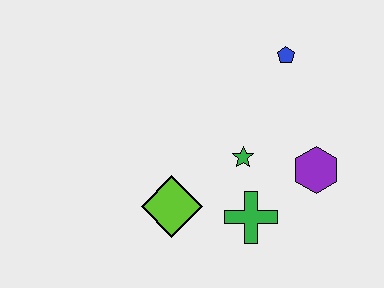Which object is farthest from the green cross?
The blue pentagon is farthest from the green cross.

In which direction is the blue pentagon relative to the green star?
The blue pentagon is above the green star.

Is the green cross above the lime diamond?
No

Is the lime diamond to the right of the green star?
No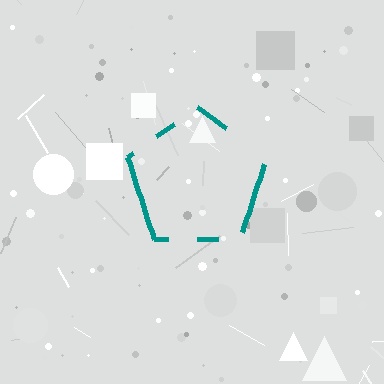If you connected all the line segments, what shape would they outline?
They would outline a pentagon.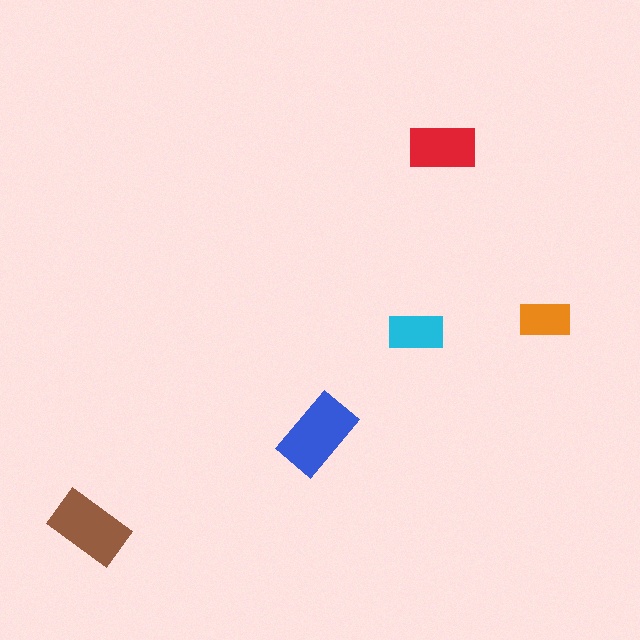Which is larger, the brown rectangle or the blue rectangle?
The blue one.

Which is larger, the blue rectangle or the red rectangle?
The blue one.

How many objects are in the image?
There are 5 objects in the image.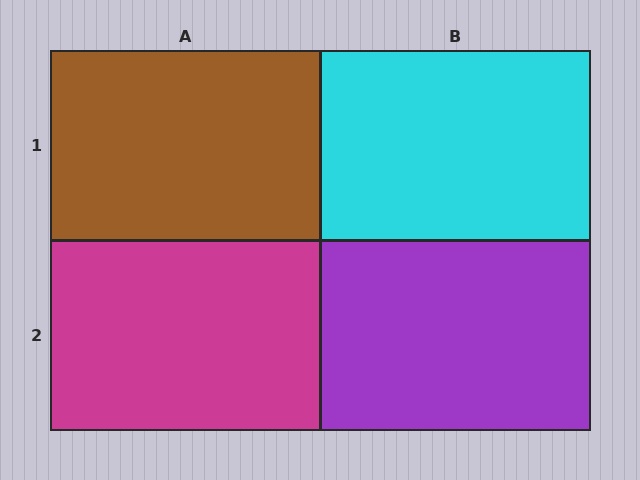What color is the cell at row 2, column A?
Magenta.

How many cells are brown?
1 cell is brown.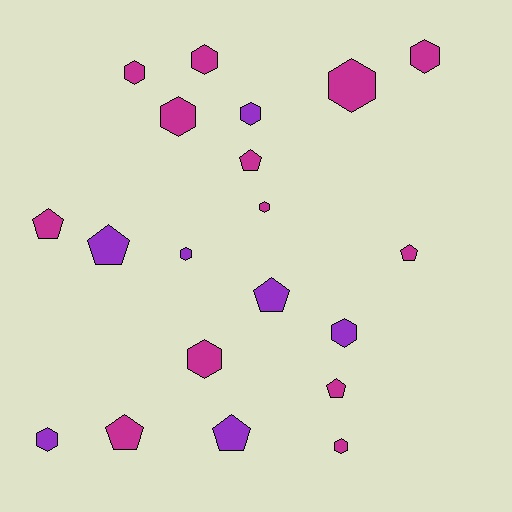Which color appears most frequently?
Magenta, with 13 objects.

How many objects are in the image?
There are 20 objects.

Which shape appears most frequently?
Hexagon, with 12 objects.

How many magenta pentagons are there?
There are 5 magenta pentagons.